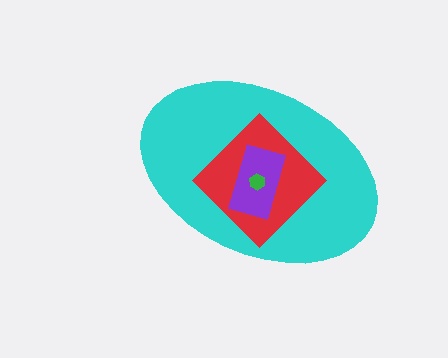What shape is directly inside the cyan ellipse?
The red diamond.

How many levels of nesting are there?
4.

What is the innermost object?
The green hexagon.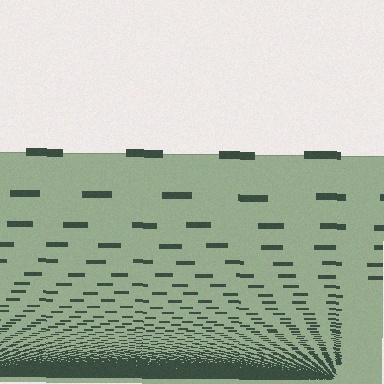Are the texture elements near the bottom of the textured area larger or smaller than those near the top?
Smaller. The gradient is inverted — elements near the bottom are smaller and denser.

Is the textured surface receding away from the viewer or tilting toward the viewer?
The surface appears to tilt toward the viewer. Texture elements get larger and sparser toward the top.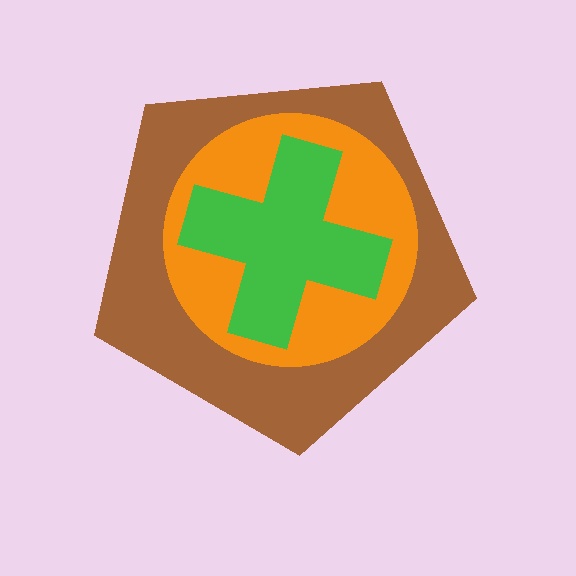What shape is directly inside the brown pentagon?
The orange circle.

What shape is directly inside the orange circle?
The green cross.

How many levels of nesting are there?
3.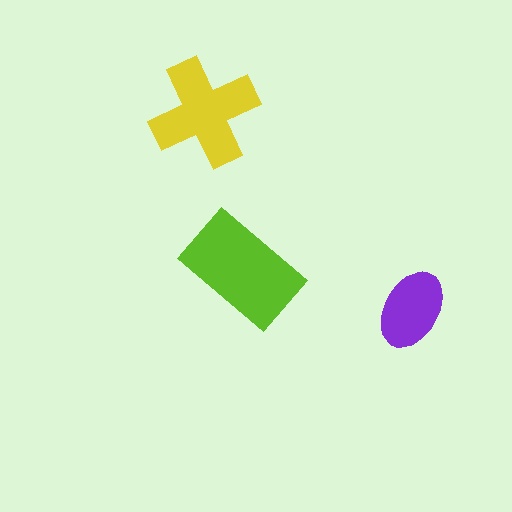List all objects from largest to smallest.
The lime rectangle, the yellow cross, the purple ellipse.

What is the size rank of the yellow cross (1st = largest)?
2nd.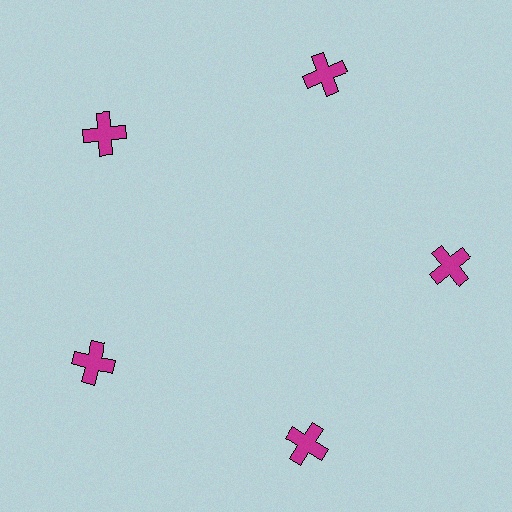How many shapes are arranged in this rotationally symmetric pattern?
There are 5 shapes, arranged in 5 groups of 1.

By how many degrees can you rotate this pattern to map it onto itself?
The pattern maps onto itself every 72 degrees of rotation.